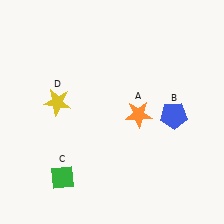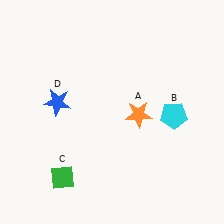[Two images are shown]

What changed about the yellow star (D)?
In Image 1, D is yellow. In Image 2, it changed to blue.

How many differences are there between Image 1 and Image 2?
There are 2 differences between the two images.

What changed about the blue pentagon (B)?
In Image 1, B is blue. In Image 2, it changed to cyan.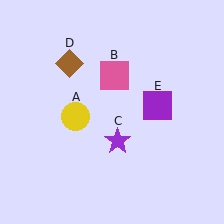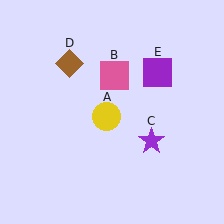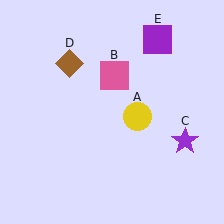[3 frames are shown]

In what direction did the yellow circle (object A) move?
The yellow circle (object A) moved right.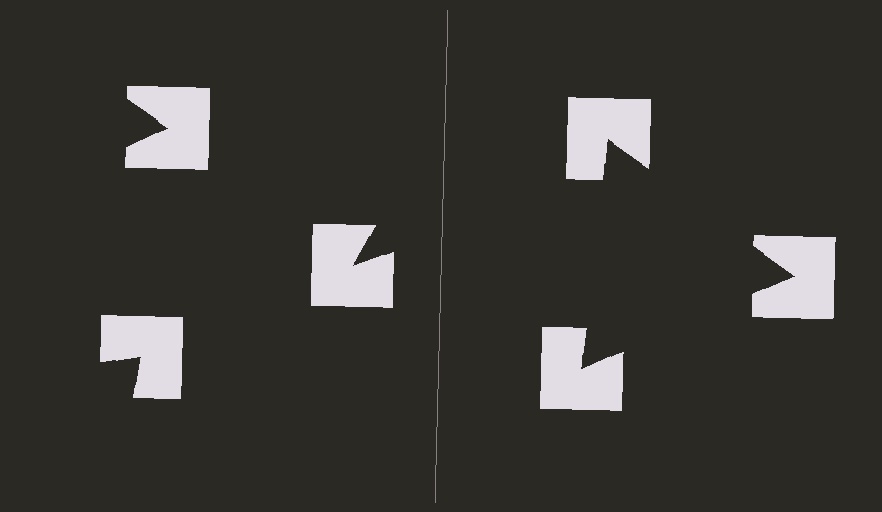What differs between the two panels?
The notched squares are positioned identically on both sides; only the wedge orientations differ. On the right they align to a triangle; on the left they are misaligned.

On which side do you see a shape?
An illusory triangle appears on the right side. On the left side the wedge cuts are rotated, so no coherent shape forms.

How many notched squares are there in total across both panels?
6 — 3 on each side.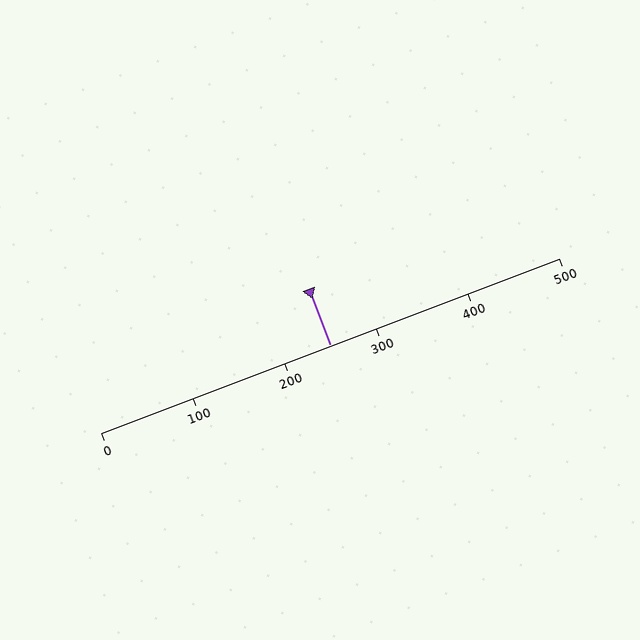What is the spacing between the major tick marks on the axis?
The major ticks are spaced 100 apart.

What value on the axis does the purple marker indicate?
The marker indicates approximately 250.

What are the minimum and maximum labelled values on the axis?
The axis runs from 0 to 500.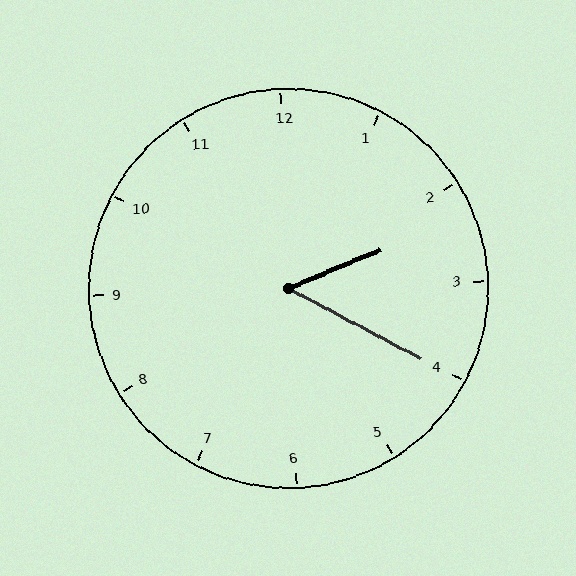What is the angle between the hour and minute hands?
Approximately 50 degrees.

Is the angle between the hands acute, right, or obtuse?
It is acute.